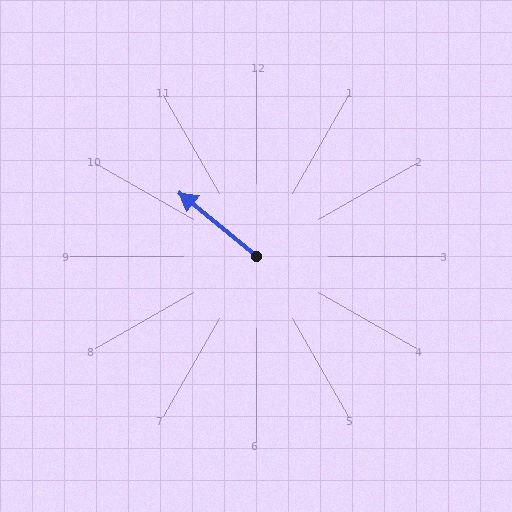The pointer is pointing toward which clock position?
Roughly 10 o'clock.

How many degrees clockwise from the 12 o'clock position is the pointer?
Approximately 310 degrees.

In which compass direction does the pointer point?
Northwest.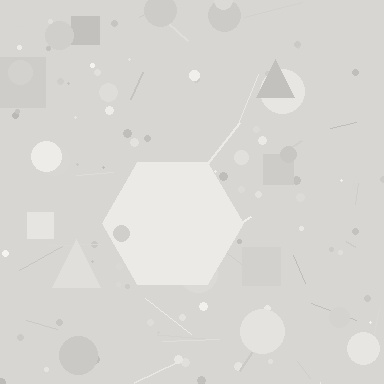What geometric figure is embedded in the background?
A hexagon is embedded in the background.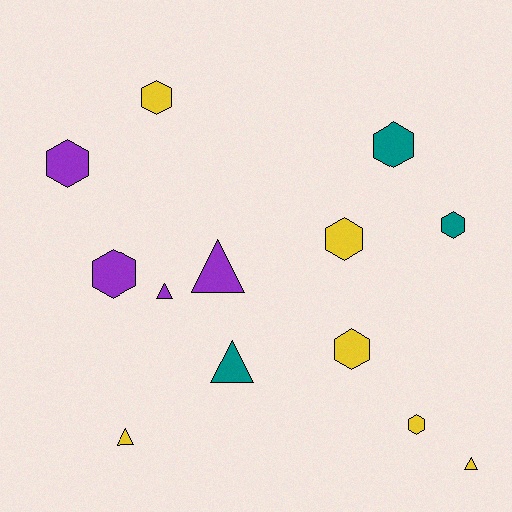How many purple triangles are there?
There are 2 purple triangles.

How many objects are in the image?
There are 13 objects.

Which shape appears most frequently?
Hexagon, with 8 objects.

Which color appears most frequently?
Yellow, with 6 objects.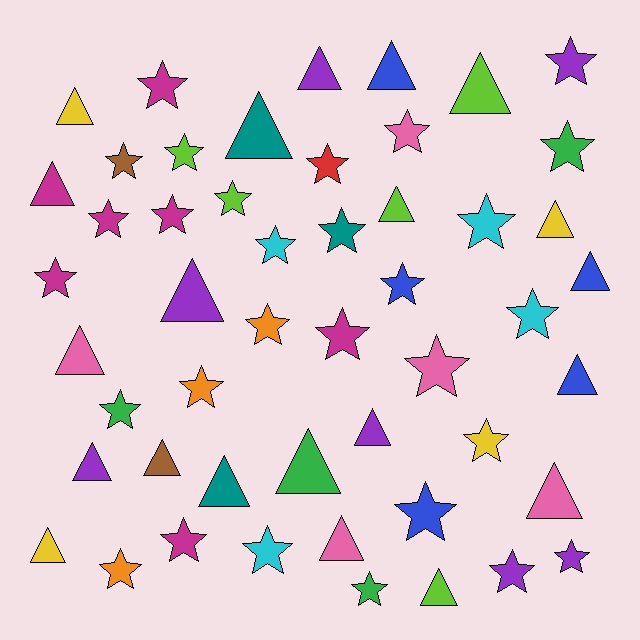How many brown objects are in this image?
There are 2 brown objects.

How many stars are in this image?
There are 29 stars.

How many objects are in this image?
There are 50 objects.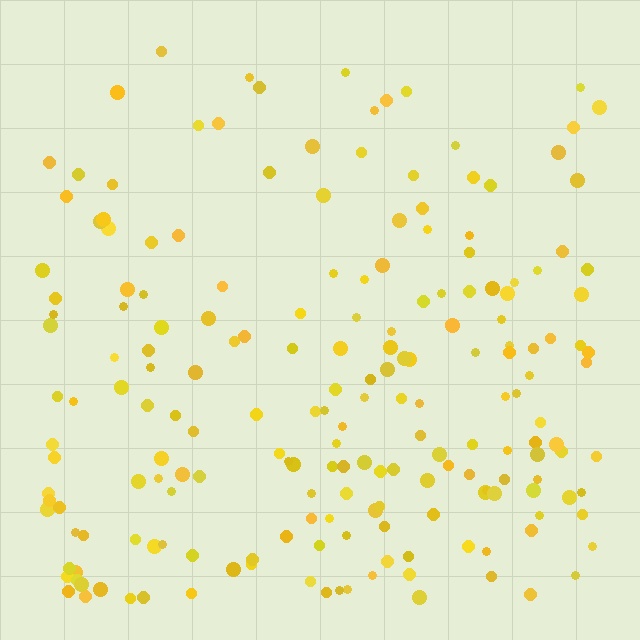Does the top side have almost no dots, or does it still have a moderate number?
Still a moderate number, just noticeably fewer than the bottom.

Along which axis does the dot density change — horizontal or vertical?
Vertical.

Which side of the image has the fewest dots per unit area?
The top.